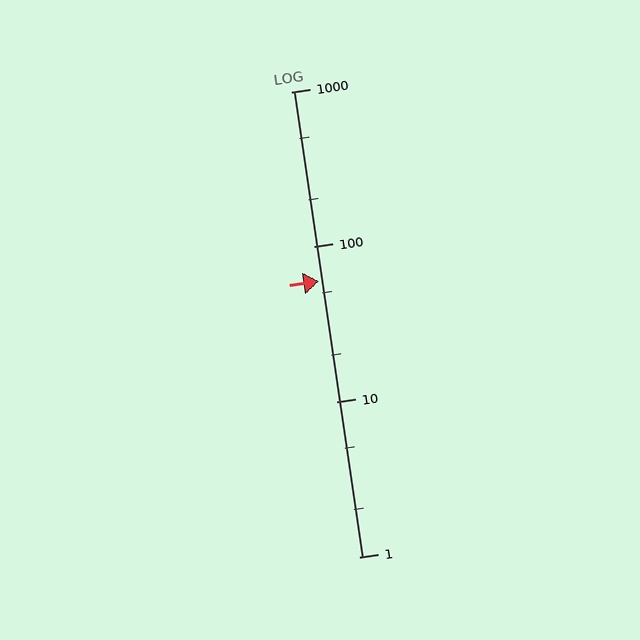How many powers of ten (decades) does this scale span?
The scale spans 3 decades, from 1 to 1000.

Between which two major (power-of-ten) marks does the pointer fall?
The pointer is between 10 and 100.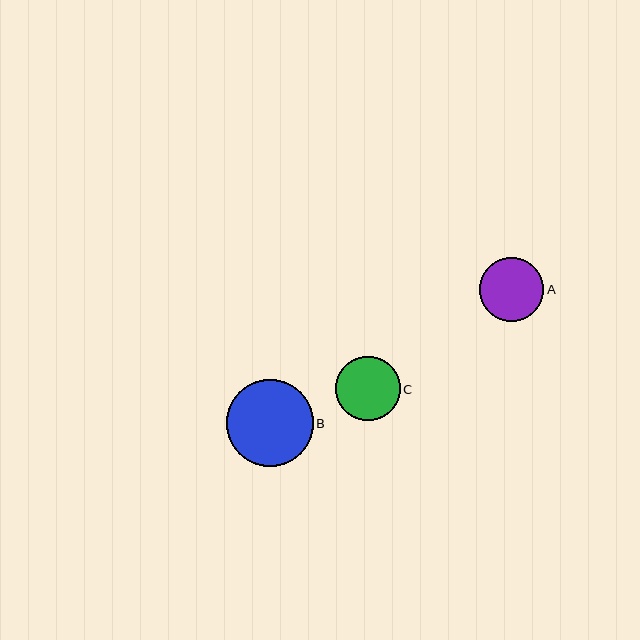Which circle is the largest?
Circle B is the largest with a size of approximately 87 pixels.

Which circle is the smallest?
Circle A is the smallest with a size of approximately 64 pixels.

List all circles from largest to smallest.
From largest to smallest: B, C, A.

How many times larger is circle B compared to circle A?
Circle B is approximately 1.4 times the size of circle A.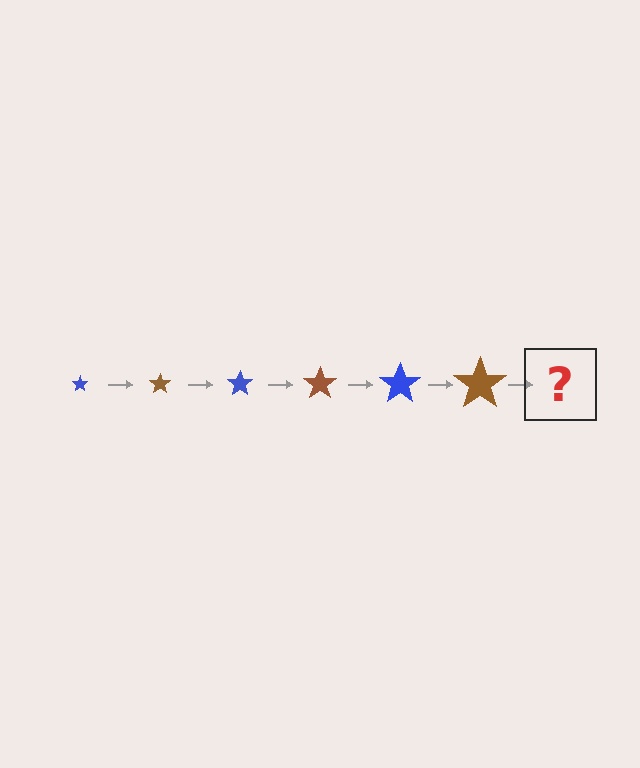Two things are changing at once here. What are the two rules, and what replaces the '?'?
The two rules are that the star grows larger each step and the color cycles through blue and brown. The '?' should be a blue star, larger than the previous one.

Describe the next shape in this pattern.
It should be a blue star, larger than the previous one.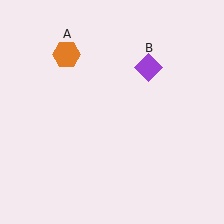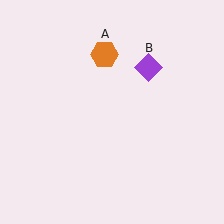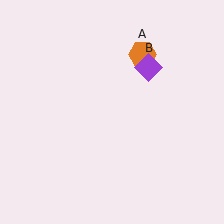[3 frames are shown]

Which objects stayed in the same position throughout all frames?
Purple diamond (object B) remained stationary.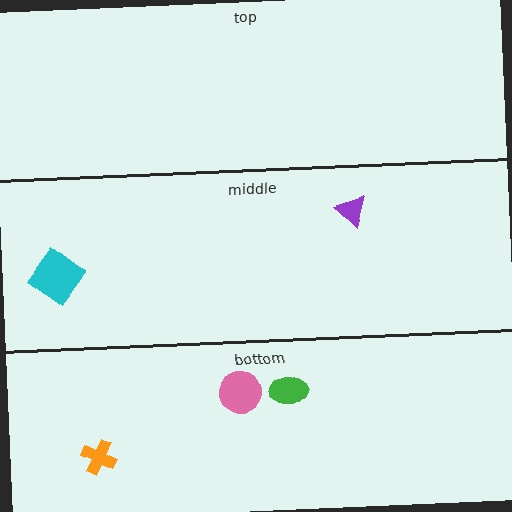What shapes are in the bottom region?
The pink circle, the green ellipse, the orange cross.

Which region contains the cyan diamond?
The middle region.